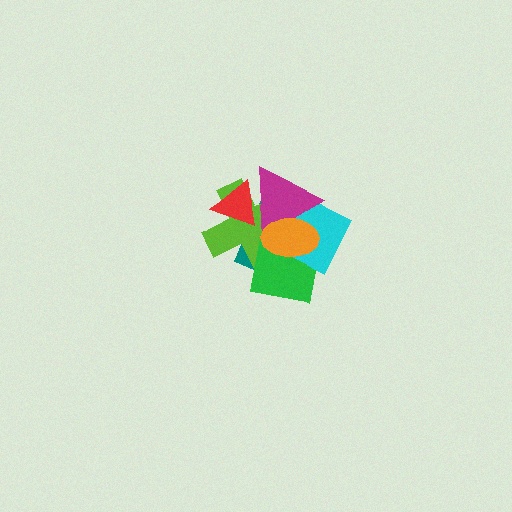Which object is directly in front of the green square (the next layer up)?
The cyan square is directly in front of the green square.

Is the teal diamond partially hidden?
Yes, it is partially covered by another shape.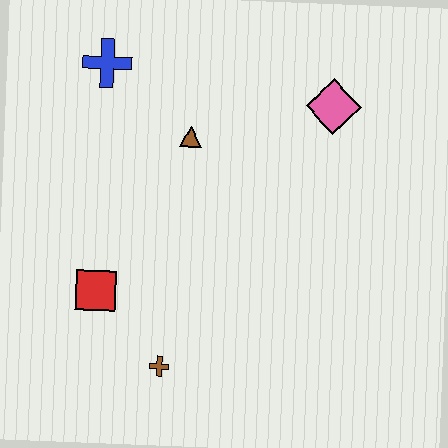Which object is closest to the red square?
The brown cross is closest to the red square.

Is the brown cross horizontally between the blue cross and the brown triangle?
Yes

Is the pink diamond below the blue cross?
Yes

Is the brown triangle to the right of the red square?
Yes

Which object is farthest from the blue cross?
The brown cross is farthest from the blue cross.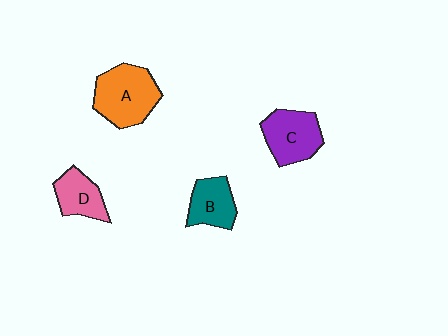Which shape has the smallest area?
Shape D (pink).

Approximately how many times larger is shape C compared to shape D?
Approximately 1.4 times.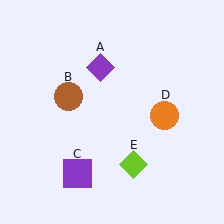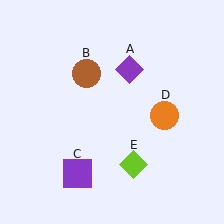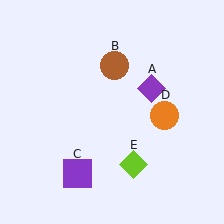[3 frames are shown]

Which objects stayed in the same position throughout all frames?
Purple square (object C) and orange circle (object D) and lime diamond (object E) remained stationary.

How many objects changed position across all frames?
2 objects changed position: purple diamond (object A), brown circle (object B).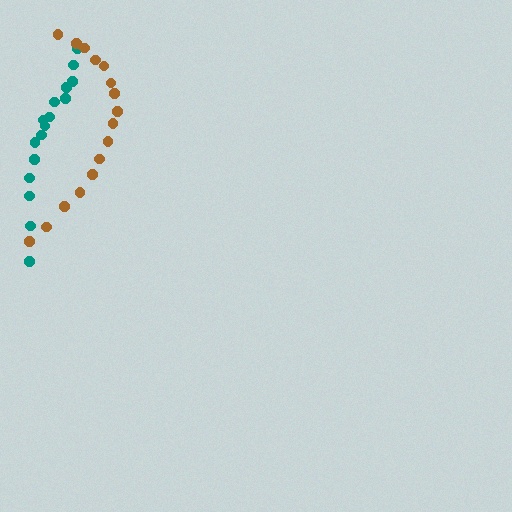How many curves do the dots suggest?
There are 2 distinct paths.